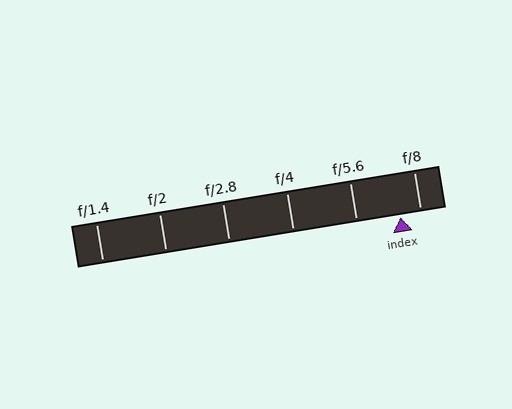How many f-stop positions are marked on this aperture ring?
There are 6 f-stop positions marked.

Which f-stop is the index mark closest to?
The index mark is closest to f/8.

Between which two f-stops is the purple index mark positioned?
The index mark is between f/5.6 and f/8.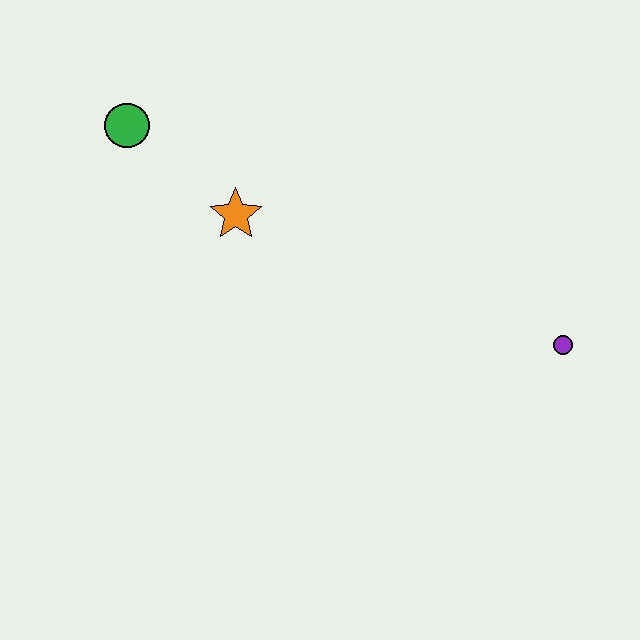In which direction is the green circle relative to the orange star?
The green circle is to the left of the orange star.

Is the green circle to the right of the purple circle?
No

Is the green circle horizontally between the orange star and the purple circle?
No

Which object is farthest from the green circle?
The purple circle is farthest from the green circle.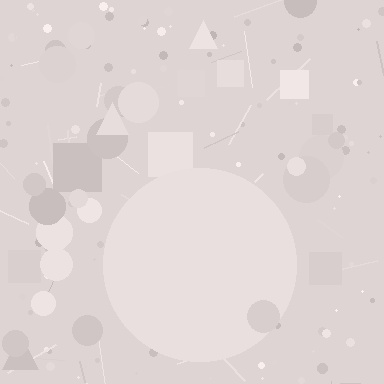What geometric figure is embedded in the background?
A circle is embedded in the background.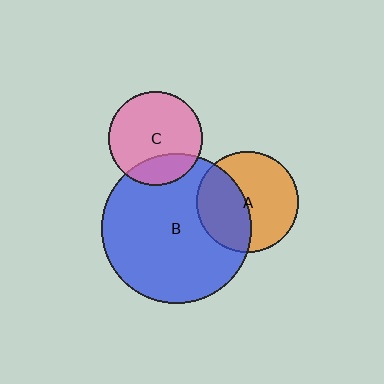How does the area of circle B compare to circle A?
Approximately 2.2 times.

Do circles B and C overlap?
Yes.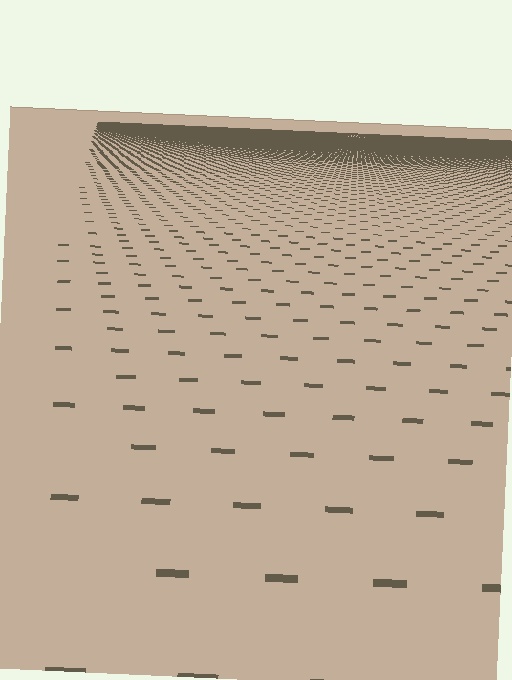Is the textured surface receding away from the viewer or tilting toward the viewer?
The surface is receding away from the viewer. Texture elements get smaller and denser toward the top.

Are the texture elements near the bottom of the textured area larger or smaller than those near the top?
Larger. Near the bottom, elements are closer to the viewer and appear at a bigger on-screen size.